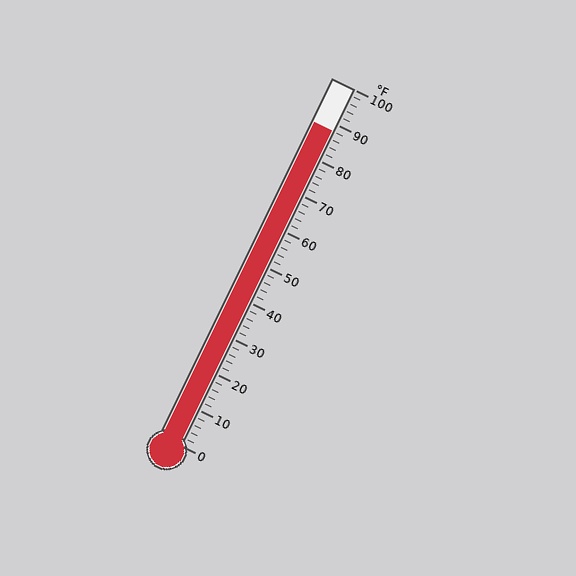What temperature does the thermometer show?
The thermometer shows approximately 88°F.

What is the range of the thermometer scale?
The thermometer scale ranges from 0°F to 100°F.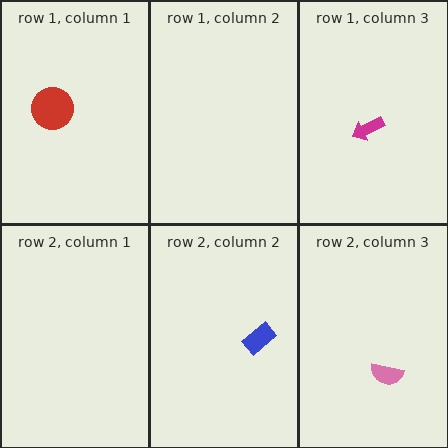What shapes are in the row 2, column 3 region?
The pink semicircle.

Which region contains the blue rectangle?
The row 2, column 2 region.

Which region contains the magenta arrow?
The row 1, column 3 region.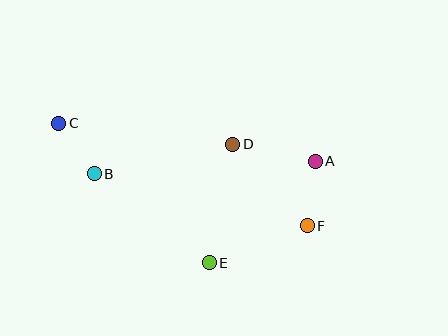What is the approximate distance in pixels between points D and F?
The distance between D and F is approximately 111 pixels.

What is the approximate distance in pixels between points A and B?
The distance between A and B is approximately 221 pixels.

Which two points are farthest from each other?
Points C and F are farthest from each other.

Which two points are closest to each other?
Points B and C are closest to each other.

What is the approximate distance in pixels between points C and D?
The distance between C and D is approximately 175 pixels.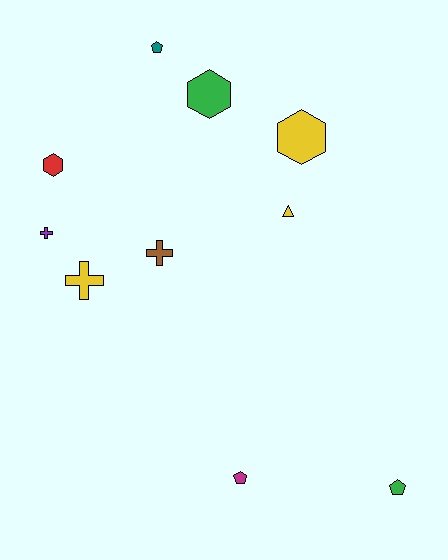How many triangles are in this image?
There is 1 triangle.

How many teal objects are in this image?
There is 1 teal object.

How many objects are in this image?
There are 10 objects.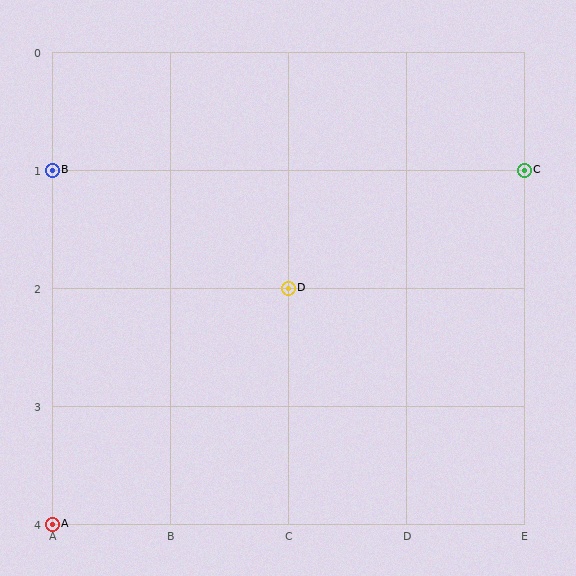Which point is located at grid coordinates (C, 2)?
Point D is at (C, 2).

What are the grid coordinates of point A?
Point A is at grid coordinates (A, 4).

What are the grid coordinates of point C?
Point C is at grid coordinates (E, 1).